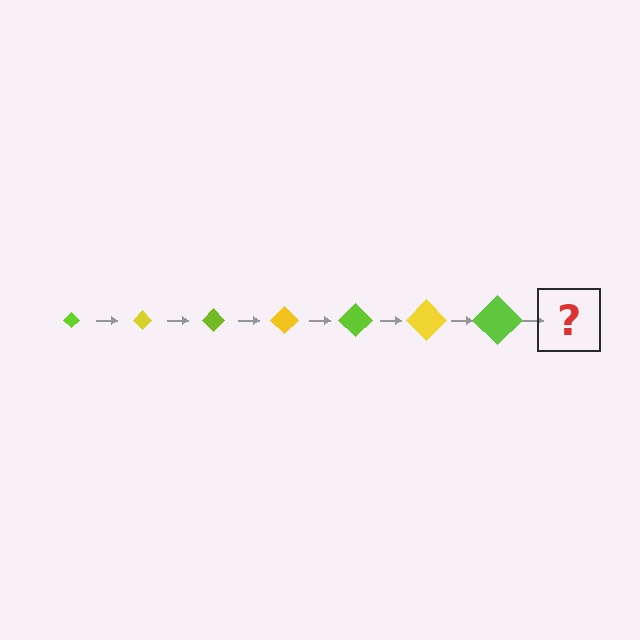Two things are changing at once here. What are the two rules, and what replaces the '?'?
The two rules are that the diamond grows larger each step and the color cycles through lime and yellow. The '?' should be a yellow diamond, larger than the previous one.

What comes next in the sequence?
The next element should be a yellow diamond, larger than the previous one.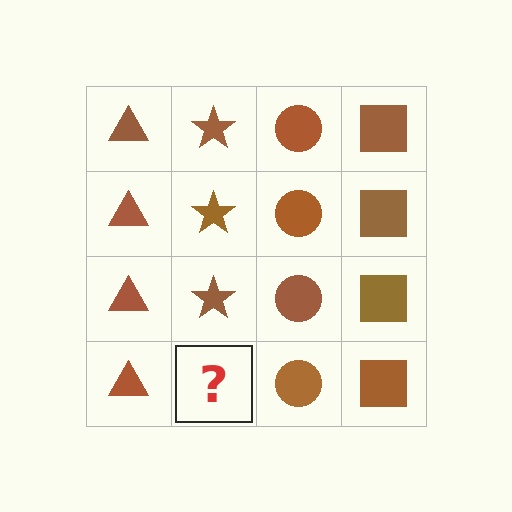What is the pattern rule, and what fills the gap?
The rule is that each column has a consistent shape. The gap should be filled with a brown star.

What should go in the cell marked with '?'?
The missing cell should contain a brown star.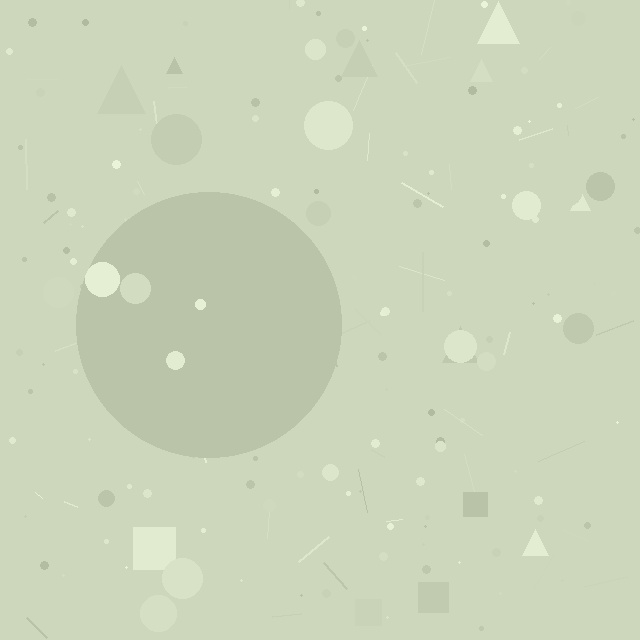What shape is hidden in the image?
A circle is hidden in the image.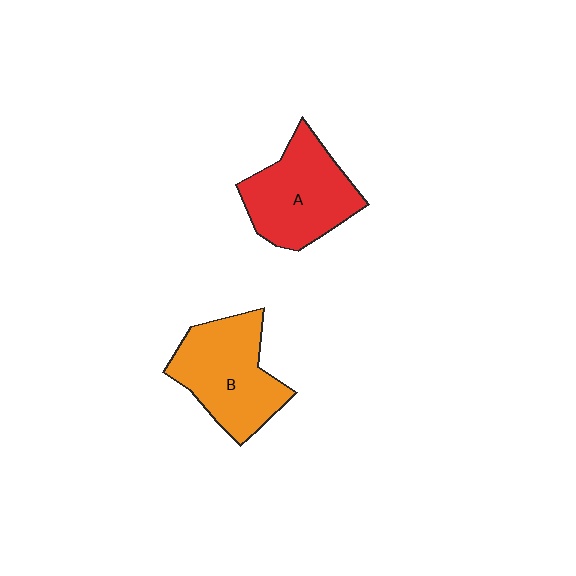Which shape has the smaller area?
Shape A (red).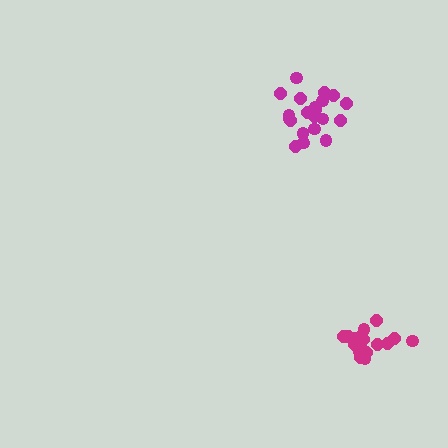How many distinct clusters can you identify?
There are 2 distinct clusters.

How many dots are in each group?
Group 1: 21 dots, Group 2: 21 dots (42 total).